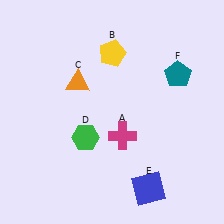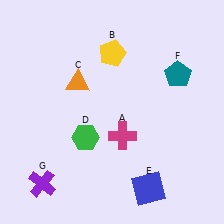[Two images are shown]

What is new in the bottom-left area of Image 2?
A purple cross (G) was added in the bottom-left area of Image 2.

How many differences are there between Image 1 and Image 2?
There is 1 difference between the two images.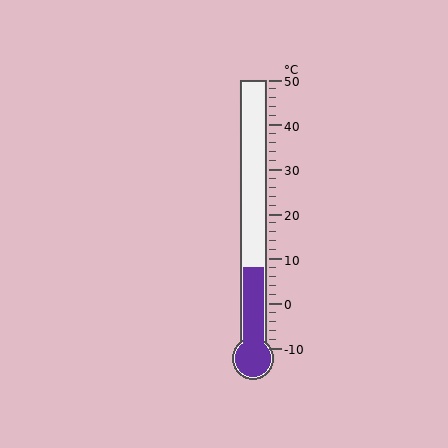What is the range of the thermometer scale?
The thermometer scale ranges from -10°C to 50°C.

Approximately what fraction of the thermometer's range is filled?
The thermometer is filled to approximately 30% of its range.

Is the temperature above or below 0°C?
The temperature is above 0°C.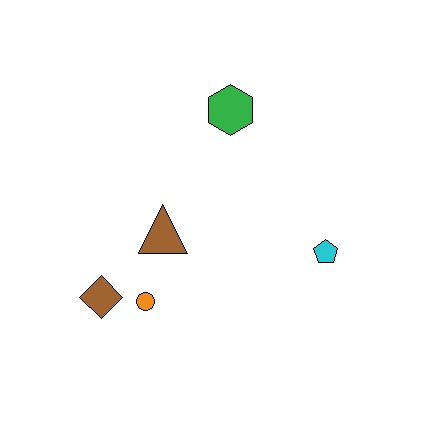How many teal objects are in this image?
There are no teal objects.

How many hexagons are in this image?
There is 1 hexagon.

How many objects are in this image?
There are 5 objects.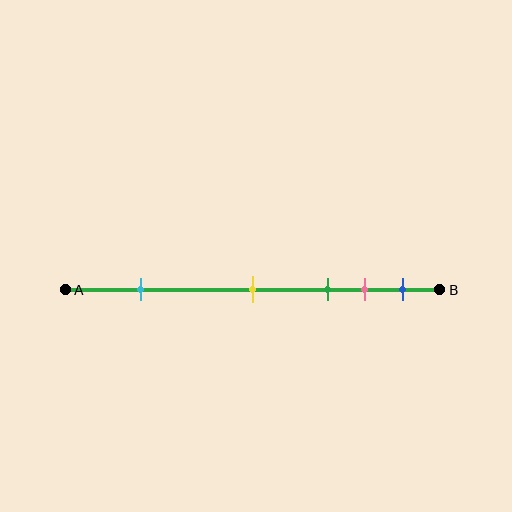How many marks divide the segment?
There are 5 marks dividing the segment.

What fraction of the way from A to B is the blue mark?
The blue mark is approximately 90% (0.9) of the way from A to B.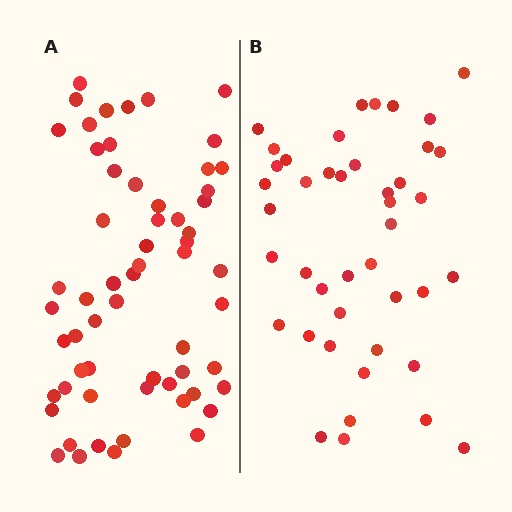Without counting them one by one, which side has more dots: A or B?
Region A (the left region) has more dots.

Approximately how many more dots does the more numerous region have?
Region A has approximately 15 more dots than region B.